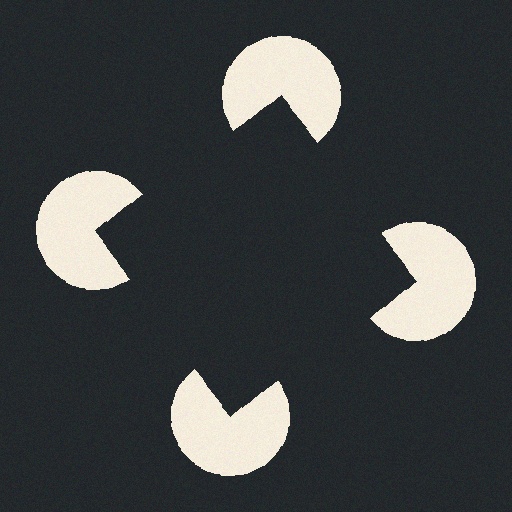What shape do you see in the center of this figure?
An illusory square — its edges are inferred from the aligned wedge cuts in the pac-man discs, not physically drawn.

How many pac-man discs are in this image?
There are 4 — one at each vertex of the illusory square.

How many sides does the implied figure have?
4 sides.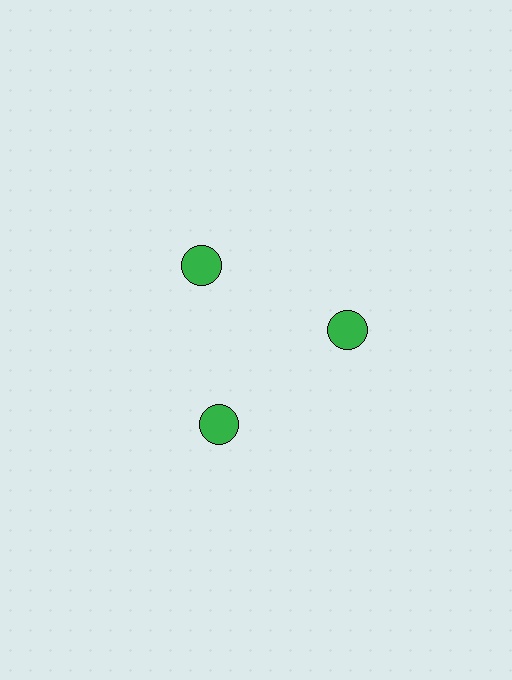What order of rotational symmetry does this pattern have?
This pattern has 3-fold rotational symmetry.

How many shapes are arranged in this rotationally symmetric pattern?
There are 3 shapes, arranged in 3 groups of 1.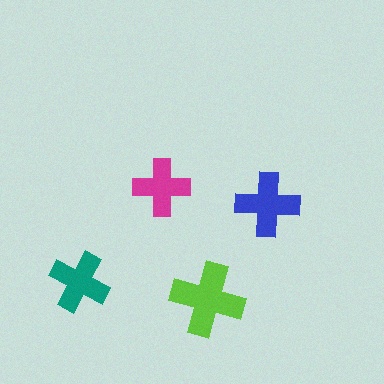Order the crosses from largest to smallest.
the lime one, the blue one, the teal one, the magenta one.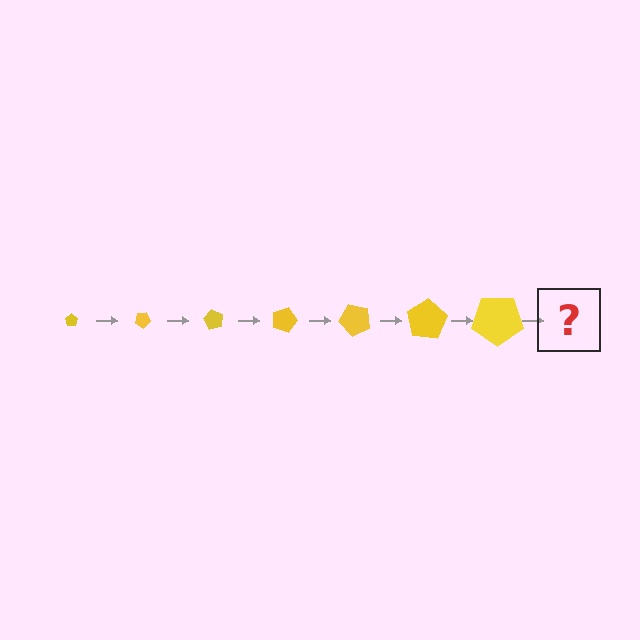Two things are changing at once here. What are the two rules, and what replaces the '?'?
The two rules are that the pentagon grows larger each step and it rotates 30 degrees each step. The '?' should be a pentagon, larger than the previous one and rotated 210 degrees from the start.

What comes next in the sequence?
The next element should be a pentagon, larger than the previous one and rotated 210 degrees from the start.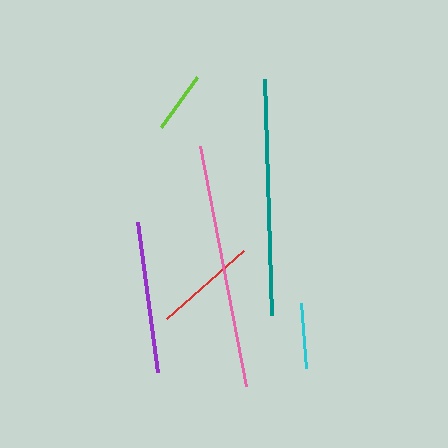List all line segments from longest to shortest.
From longest to shortest: pink, teal, purple, red, cyan, lime.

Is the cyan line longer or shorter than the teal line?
The teal line is longer than the cyan line.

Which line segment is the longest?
The pink line is the longest at approximately 244 pixels.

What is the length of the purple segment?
The purple segment is approximately 152 pixels long.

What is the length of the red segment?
The red segment is approximately 102 pixels long.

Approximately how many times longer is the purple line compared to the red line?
The purple line is approximately 1.5 times the length of the red line.